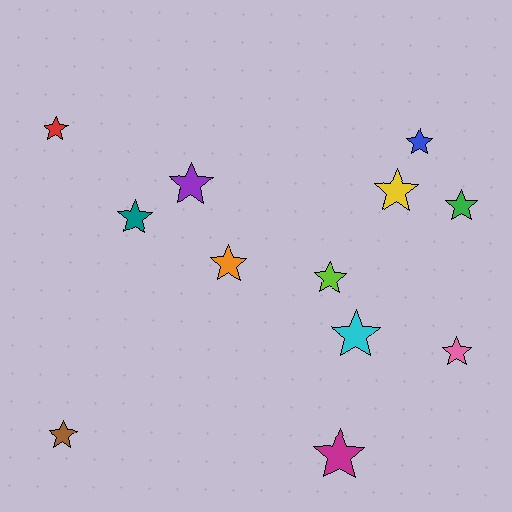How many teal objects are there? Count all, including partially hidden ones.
There is 1 teal object.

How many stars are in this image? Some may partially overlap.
There are 12 stars.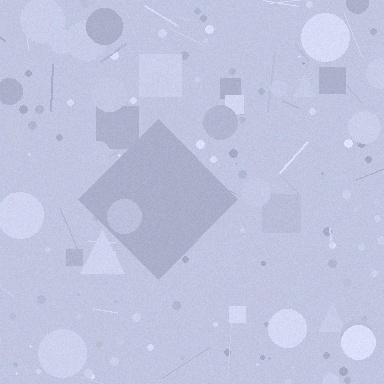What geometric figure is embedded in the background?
A diamond is embedded in the background.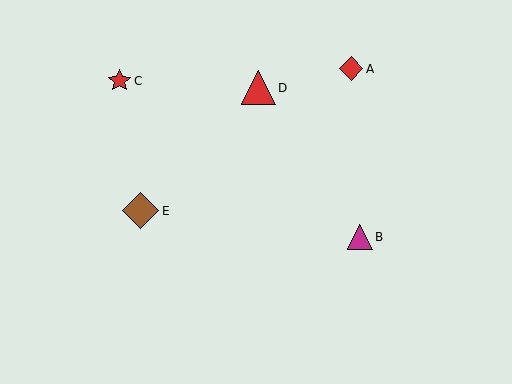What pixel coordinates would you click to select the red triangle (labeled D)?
Click at (258, 88) to select the red triangle D.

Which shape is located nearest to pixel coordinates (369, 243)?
The magenta triangle (labeled B) at (360, 237) is nearest to that location.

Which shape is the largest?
The brown diamond (labeled E) is the largest.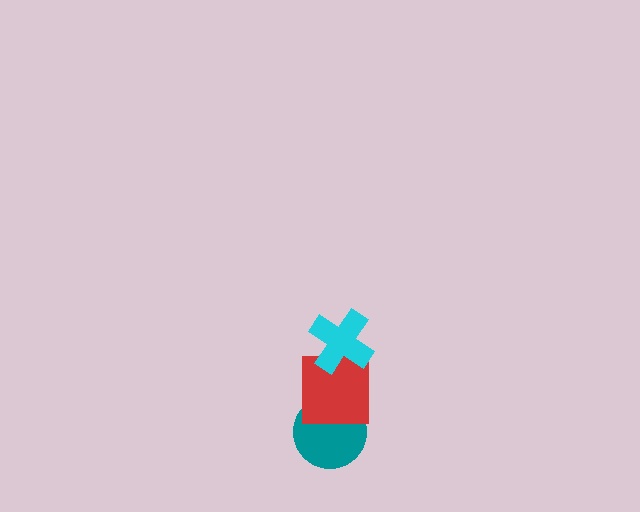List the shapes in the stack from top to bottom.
From top to bottom: the cyan cross, the red square, the teal circle.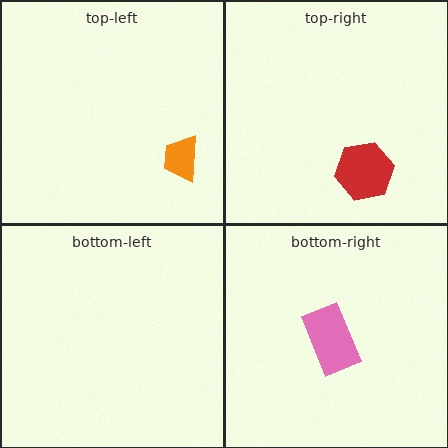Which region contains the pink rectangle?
The bottom-right region.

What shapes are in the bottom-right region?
The pink rectangle.